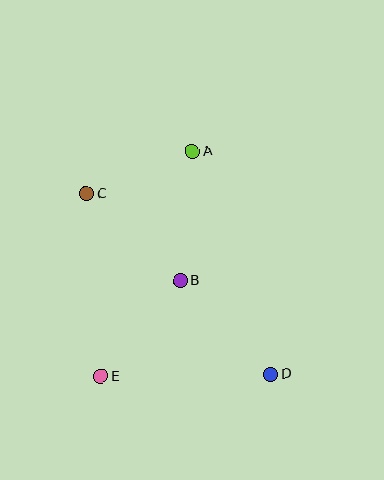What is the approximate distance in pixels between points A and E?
The distance between A and E is approximately 243 pixels.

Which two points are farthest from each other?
Points C and D are farthest from each other.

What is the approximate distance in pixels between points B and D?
The distance between B and D is approximately 130 pixels.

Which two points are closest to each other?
Points A and C are closest to each other.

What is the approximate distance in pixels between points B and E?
The distance between B and E is approximately 124 pixels.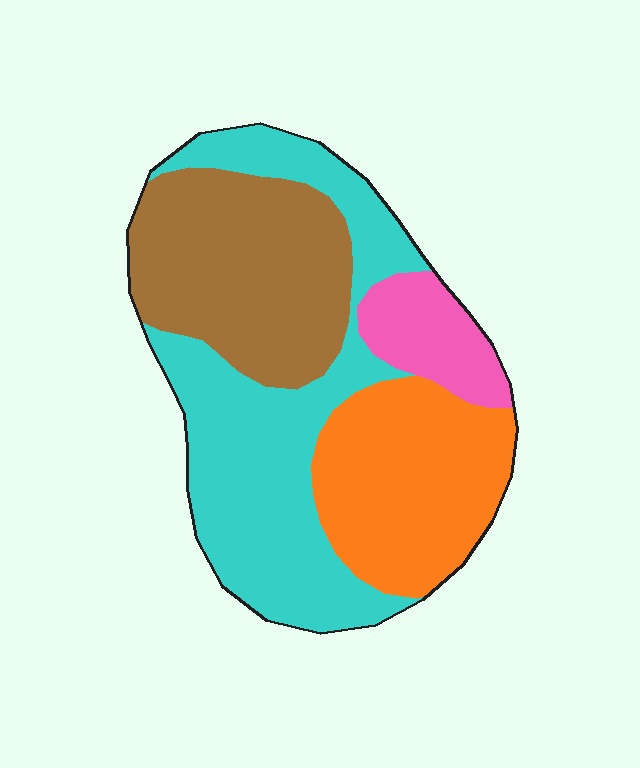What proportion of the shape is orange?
Orange covers 24% of the shape.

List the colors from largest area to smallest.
From largest to smallest: cyan, brown, orange, pink.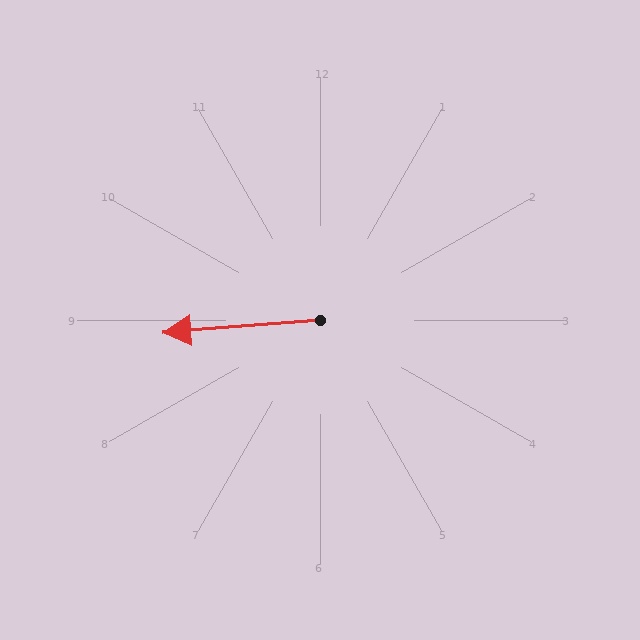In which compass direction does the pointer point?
West.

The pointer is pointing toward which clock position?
Roughly 9 o'clock.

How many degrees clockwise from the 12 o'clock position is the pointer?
Approximately 266 degrees.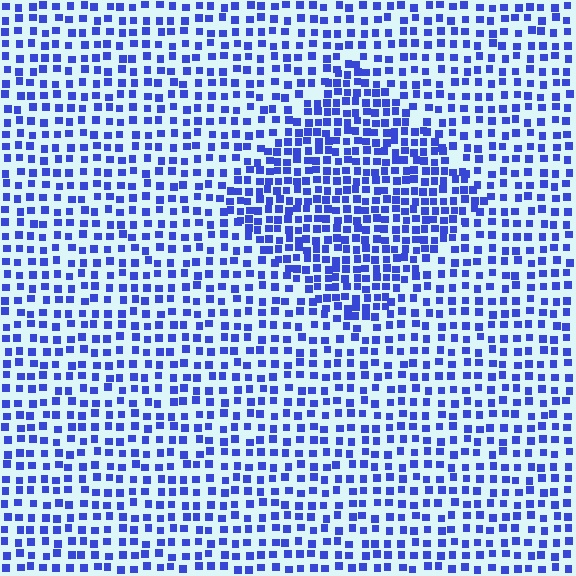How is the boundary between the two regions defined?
The boundary is defined by a change in element density (approximately 1.7x ratio). All elements are the same color, size, and shape.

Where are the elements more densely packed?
The elements are more densely packed inside the diamond boundary.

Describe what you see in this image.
The image contains small blue elements arranged at two different densities. A diamond-shaped region is visible where the elements are more densely packed than the surrounding area.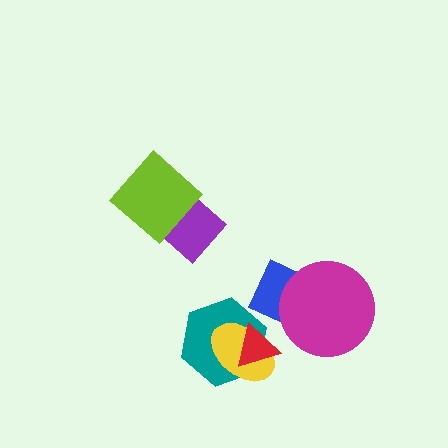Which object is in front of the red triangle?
The blue rectangle is in front of the red triangle.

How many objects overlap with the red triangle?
3 objects overlap with the red triangle.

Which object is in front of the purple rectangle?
The lime diamond is in front of the purple rectangle.